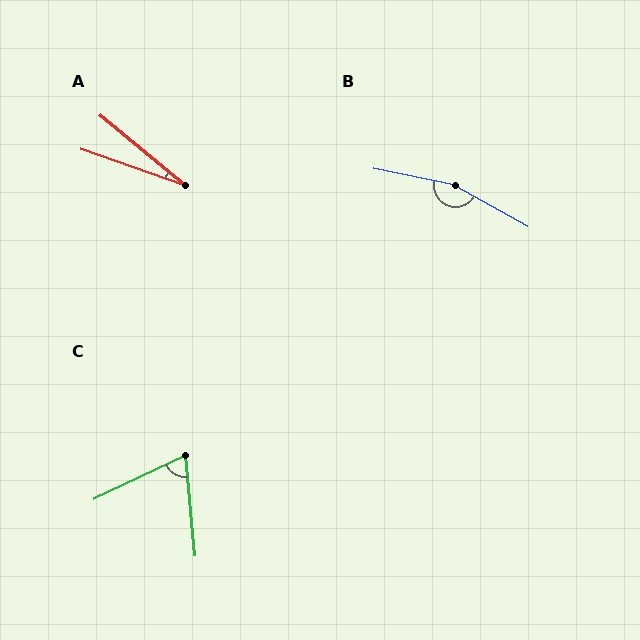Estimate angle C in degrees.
Approximately 70 degrees.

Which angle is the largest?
B, at approximately 163 degrees.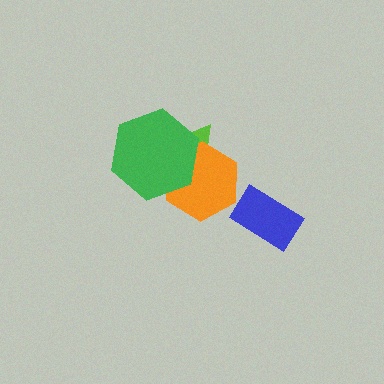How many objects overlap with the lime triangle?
2 objects overlap with the lime triangle.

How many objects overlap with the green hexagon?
2 objects overlap with the green hexagon.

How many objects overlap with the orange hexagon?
2 objects overlap with the orange hexagon.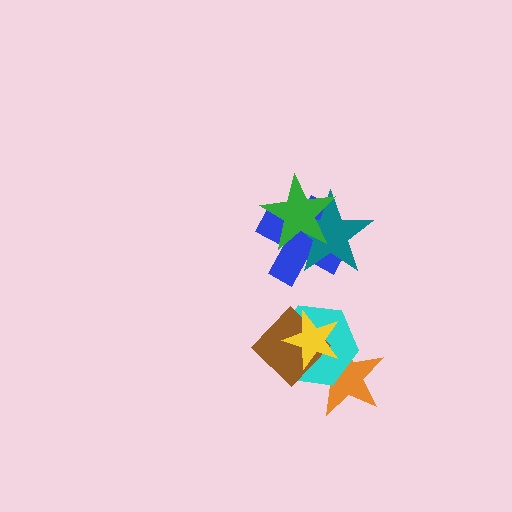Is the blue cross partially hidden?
Yes, it is partially covered by another shape.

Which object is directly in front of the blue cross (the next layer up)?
The teal star is directly in front of the blue cross.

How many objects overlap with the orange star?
3 objects overlap with the orange star.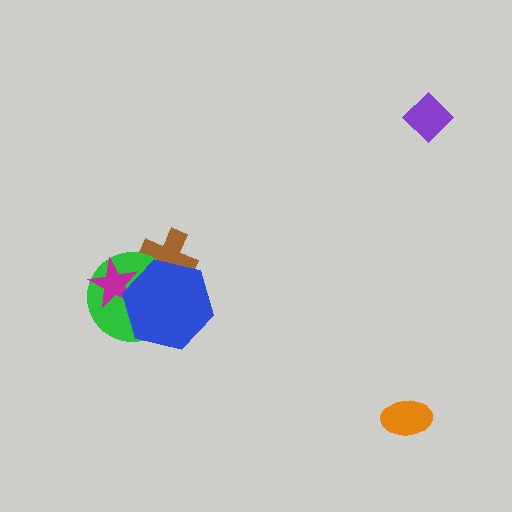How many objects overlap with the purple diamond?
0 objects overlap with the purple diamond.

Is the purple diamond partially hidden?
No, no other shape covers it.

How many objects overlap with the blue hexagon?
3 objects overlap with the blue hexagon.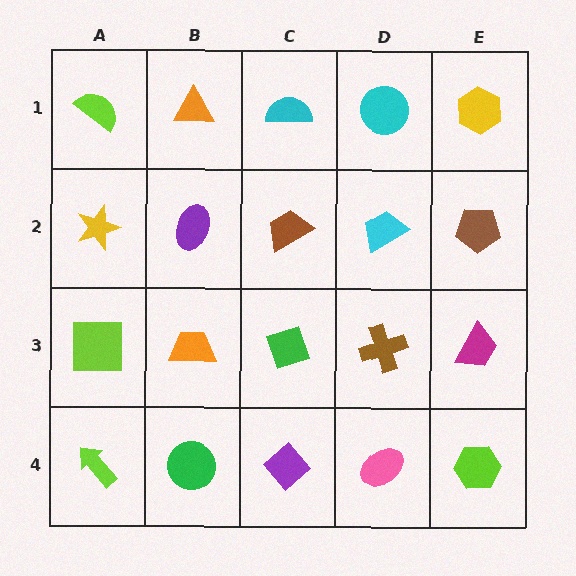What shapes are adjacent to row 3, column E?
A brown pentagon (row 2, column E), a lime hexagon (row 4, column E), a brown cross (row 3, column D).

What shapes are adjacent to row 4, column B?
An orange trapezoid (row 3, column B), a lime arrow (row 4, column A), a purple diamond (row 4, column C).